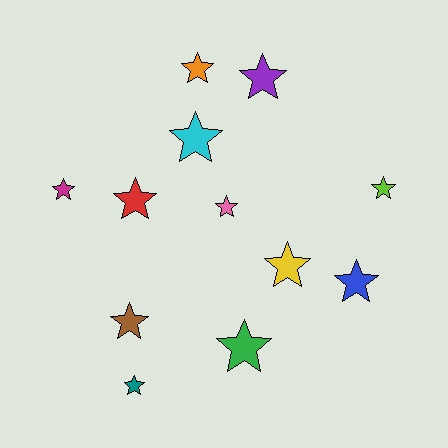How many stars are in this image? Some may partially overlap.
There are 12 stars.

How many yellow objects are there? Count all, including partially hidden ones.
There is 1 yellow object.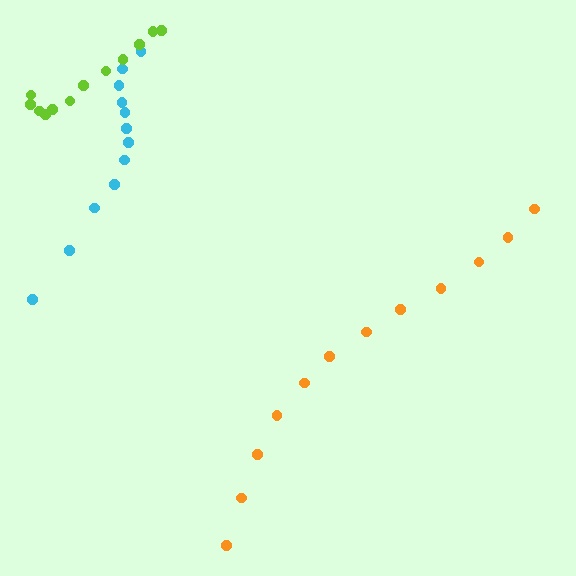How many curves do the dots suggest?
There are 3 distinct paths.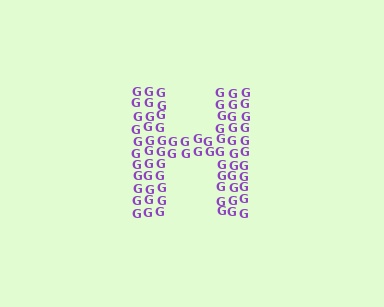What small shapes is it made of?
It is made of small letter G's.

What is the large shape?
The large shape is the letter H.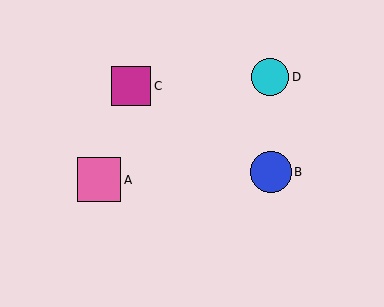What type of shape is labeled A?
Shape A is a pink square.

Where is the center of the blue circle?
The center of the blue circle is at (271, 172).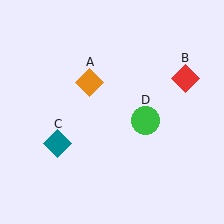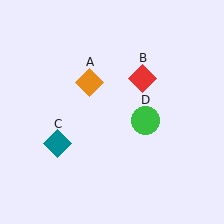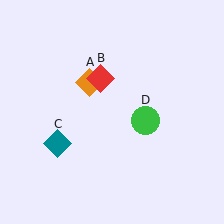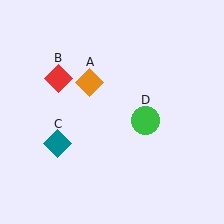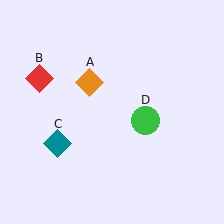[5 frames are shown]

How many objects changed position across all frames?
1 object changed position: red diamond (object B).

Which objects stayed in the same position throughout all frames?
Orange diamond (object A) and teal diamond (object C) and green circle (object D) remained stationary.